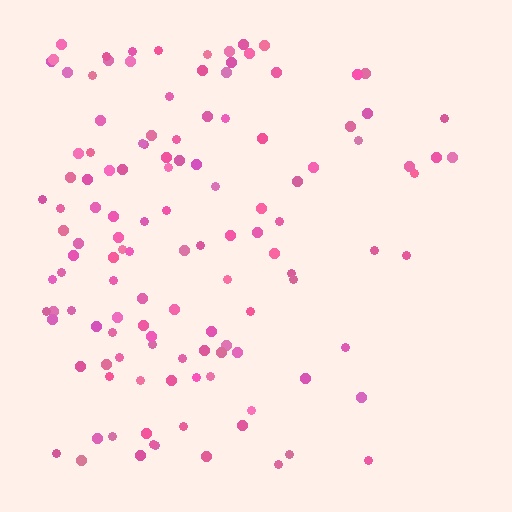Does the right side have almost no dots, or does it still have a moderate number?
Still a moderate number, just noticeably fewer than the left.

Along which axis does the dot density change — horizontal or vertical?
Horizontal.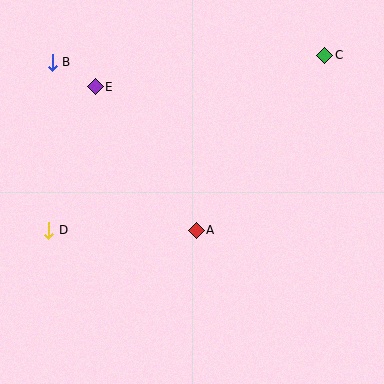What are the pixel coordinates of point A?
Point A is at (196, 230).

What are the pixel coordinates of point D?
Point D is at (49, 230).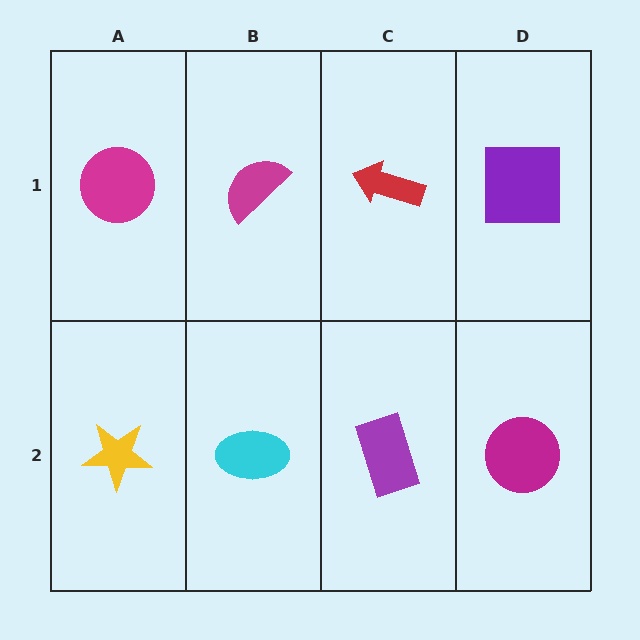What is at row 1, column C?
A red arrow.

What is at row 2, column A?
A yellow star.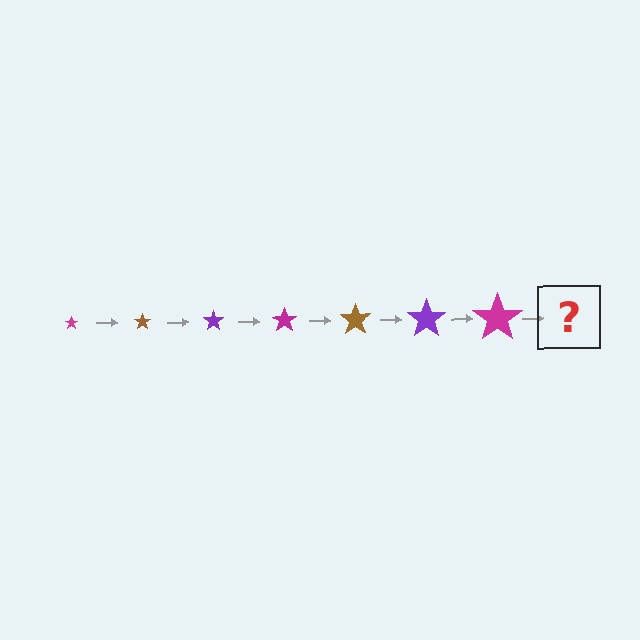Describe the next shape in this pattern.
It should be a brown star, larger than the previous one.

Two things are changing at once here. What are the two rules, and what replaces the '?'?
The two rules are that the star grows larger each step and the color cycles through magenta, brown, and purple. The '?' should be a brown star, larger than the previous one.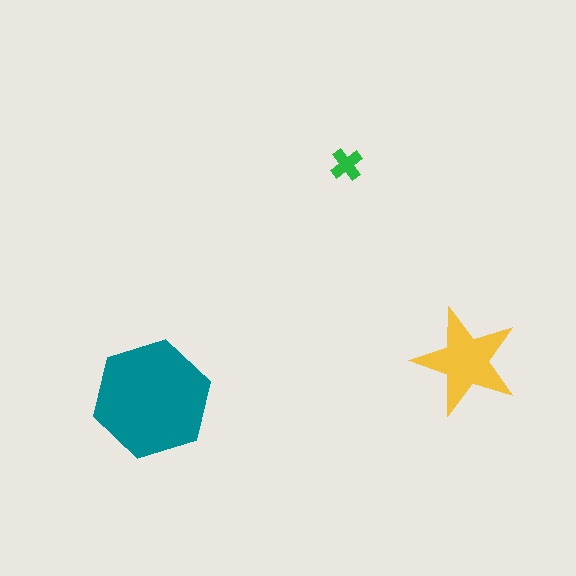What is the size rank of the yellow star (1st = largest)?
2nd.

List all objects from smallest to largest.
The green cross, the yellow star, the teal hexagon.